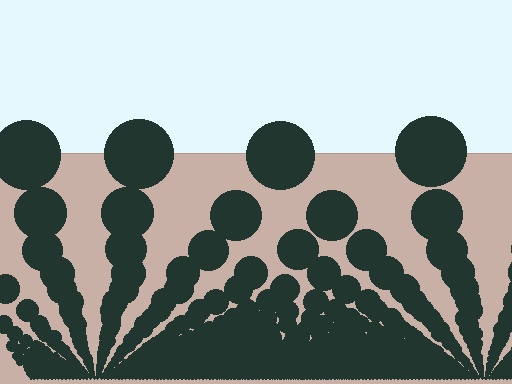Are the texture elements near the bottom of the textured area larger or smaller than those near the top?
Smaller. The gradient is inverted — elements near the bottom are smaller and denser.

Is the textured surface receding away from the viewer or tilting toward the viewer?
The surface appears to tilt toward the viewer. Texture elements get larger and sparser toward the top.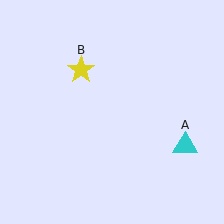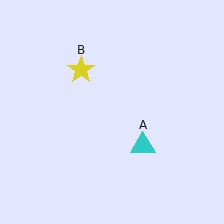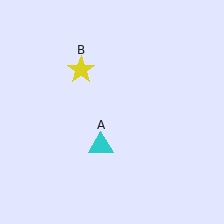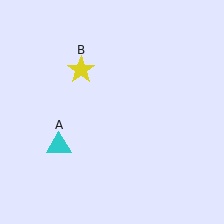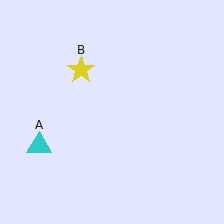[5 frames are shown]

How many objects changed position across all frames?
1 object changed position: cyan triangle (object A).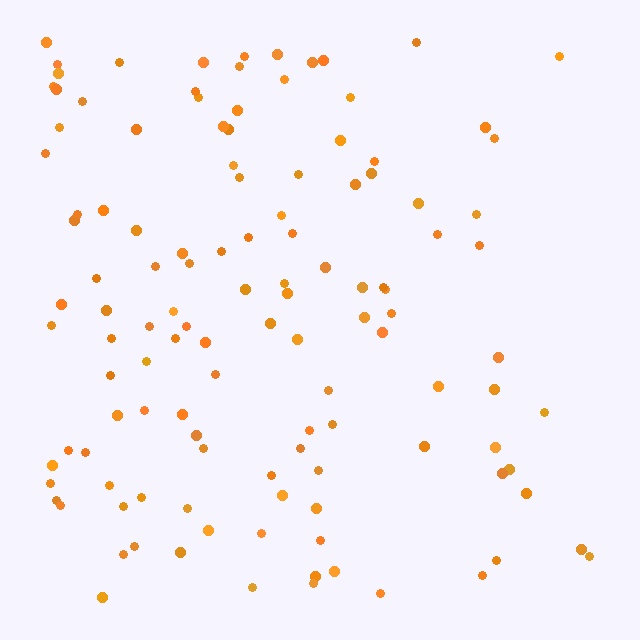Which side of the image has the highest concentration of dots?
The left.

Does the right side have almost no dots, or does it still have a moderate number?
Still a moderate number, just noticeably fewer than the left.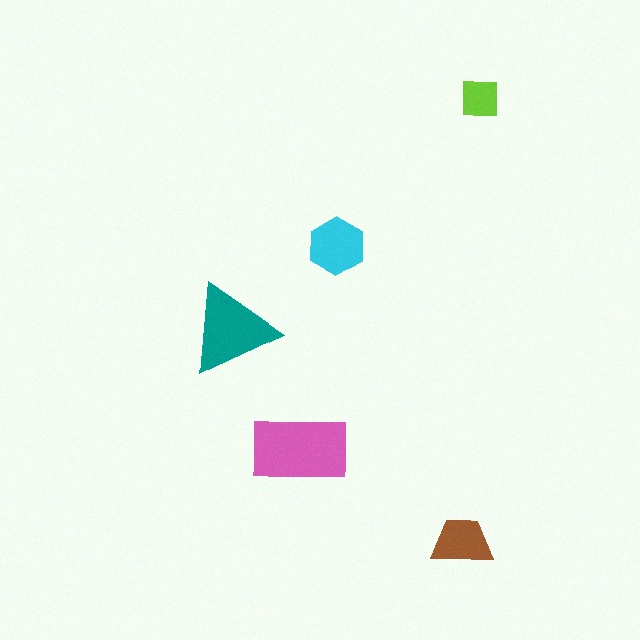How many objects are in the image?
There are 5 objects in the image.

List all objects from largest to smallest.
The pink rectangle, the teal triangle, the cyan hexagon, the brown trapezoid, the lime square.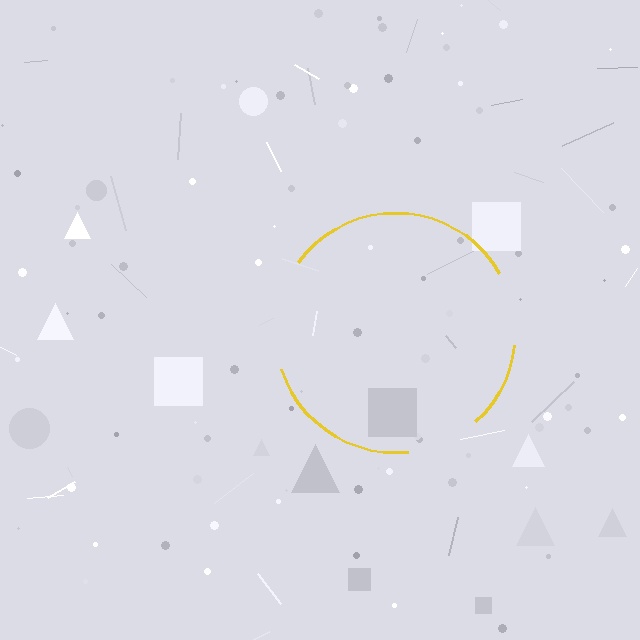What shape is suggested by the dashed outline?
The dashed outline suggests a circle.